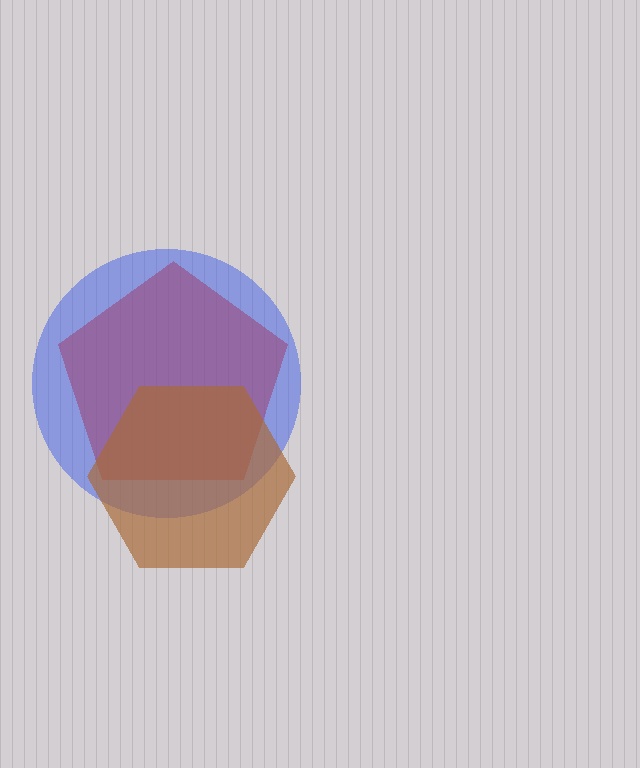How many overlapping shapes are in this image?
There are 3 overlapping shapes in the image.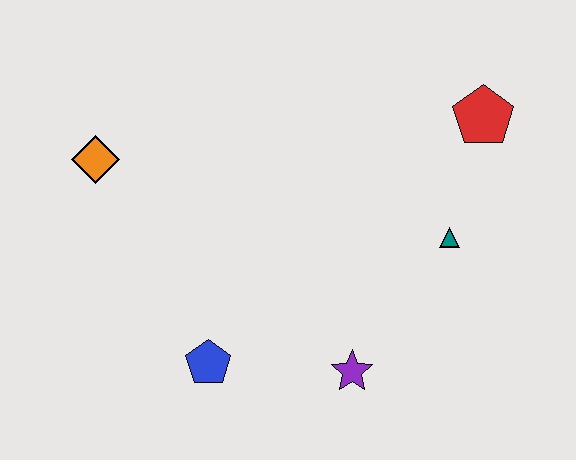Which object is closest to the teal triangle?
The red pentagon is closest to the teal triangle.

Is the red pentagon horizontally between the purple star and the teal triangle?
No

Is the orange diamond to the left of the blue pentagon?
Yes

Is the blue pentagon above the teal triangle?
No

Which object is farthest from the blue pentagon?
The red pentagon is farthest from the blue pentagon.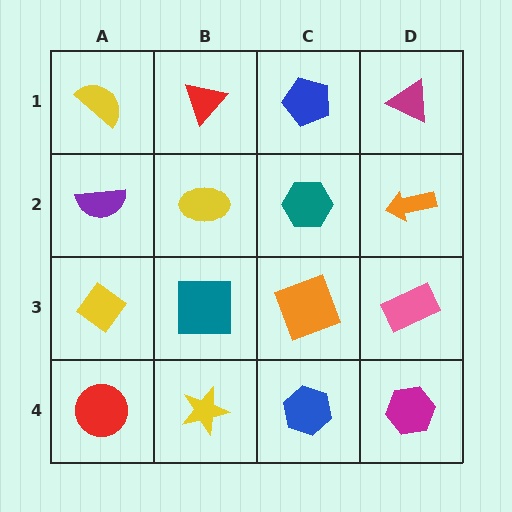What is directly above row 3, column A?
A purple semicircle.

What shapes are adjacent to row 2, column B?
A red triangle (row 1, column B), a teal square (row 3, column B), a purple semicircle (row 2, column A), a teal hexagon (row 2, column C).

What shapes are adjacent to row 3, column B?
A yellow ellipse (row 2, column B), a yellow star (row 4, column B), a yellow diamond (row 3, column A), an orange square (row 3, column C).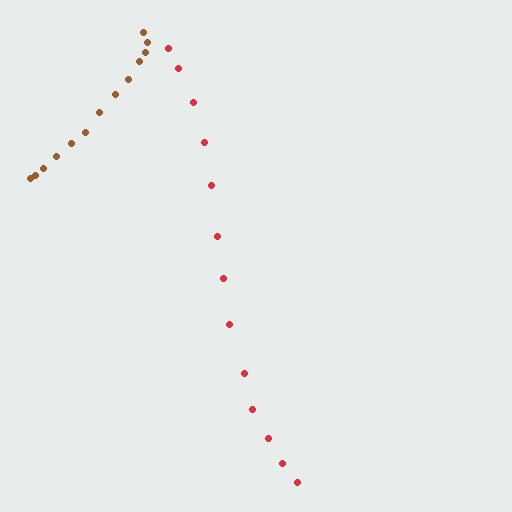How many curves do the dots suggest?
There are 2 distinct paths.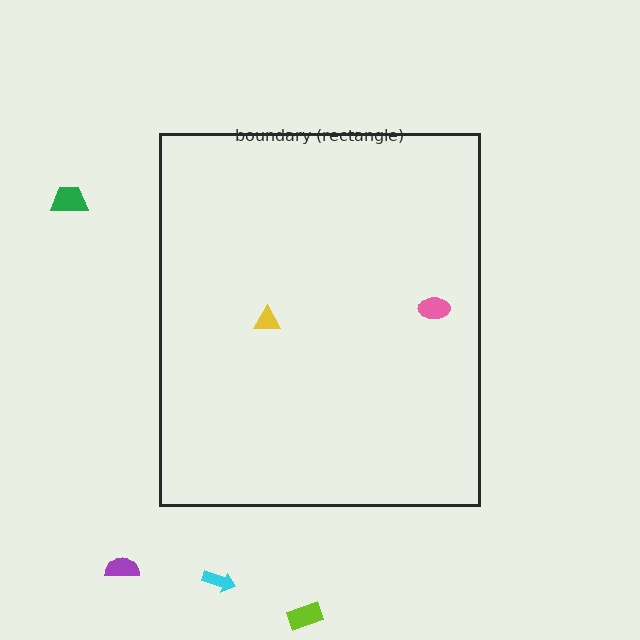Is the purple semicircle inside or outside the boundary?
Outside.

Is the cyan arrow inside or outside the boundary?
Outside.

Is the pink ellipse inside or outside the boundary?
Inside.